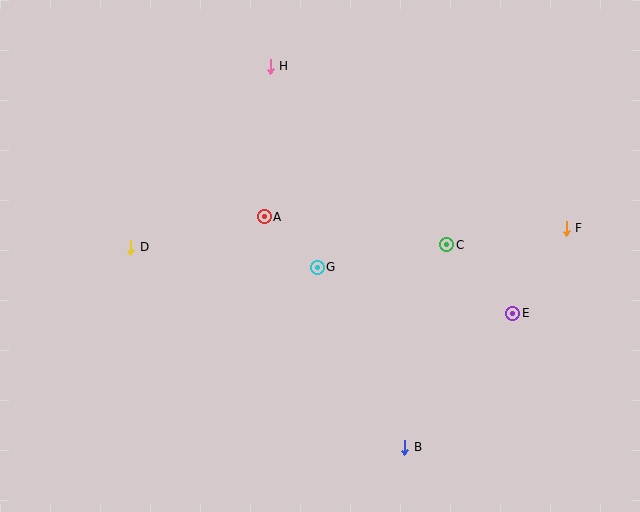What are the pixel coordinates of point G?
Point G is at (317, 267).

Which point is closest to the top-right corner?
Point F is closest to the top-right corner.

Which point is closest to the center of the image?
Point G at (317, 267) is closest to the center.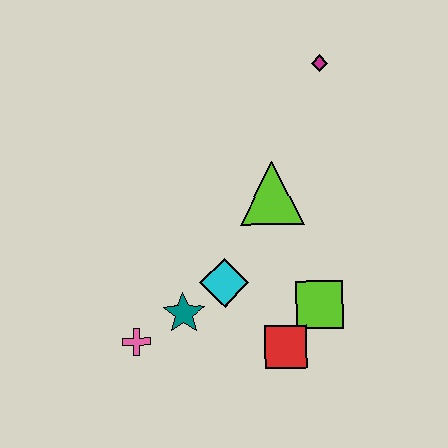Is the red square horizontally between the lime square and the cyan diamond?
Yes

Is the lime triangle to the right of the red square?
No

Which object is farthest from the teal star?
The magenta diamond is farthest from the teal star.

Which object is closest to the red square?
The lime square is closest to the red square.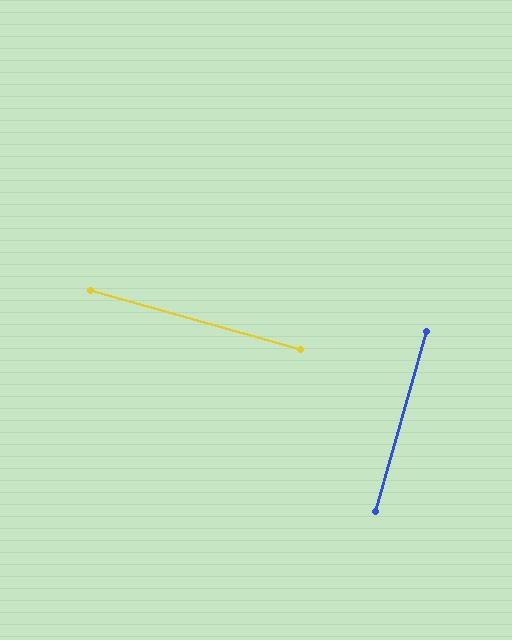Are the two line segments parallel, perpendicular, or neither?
Perpendicular — they meet at approximately 90°.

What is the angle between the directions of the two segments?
Approximately 90 degrees.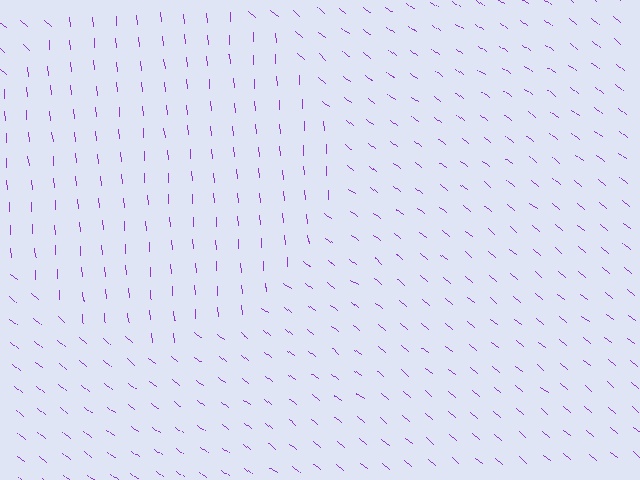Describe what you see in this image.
The image is filled with small purple line segments. A circle region in the image has lines oriented differently from the surrounding lines, creating a visible texture boundary.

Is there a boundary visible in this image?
Yes, there is a texture boundary formed by a change in line orientation.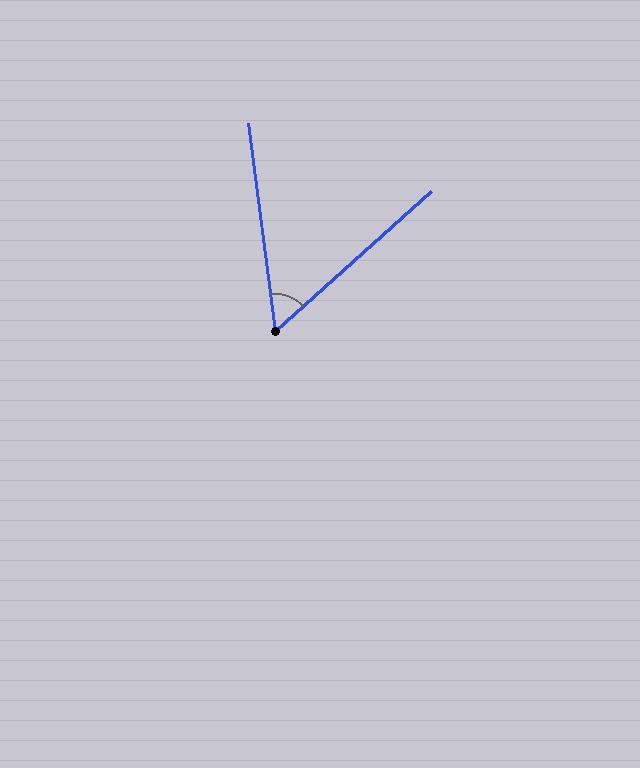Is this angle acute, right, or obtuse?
It is acute.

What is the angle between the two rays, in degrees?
Approximately 56 degrees.